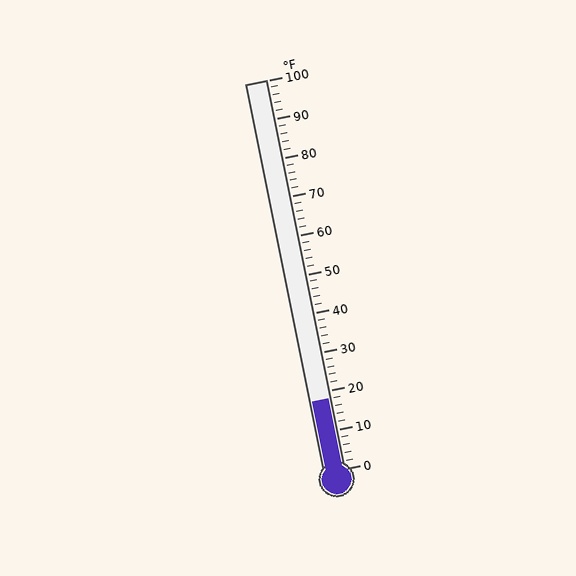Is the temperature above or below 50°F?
The temperature is below 50°F.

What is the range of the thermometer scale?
The thermometer scale ranges from 0°F to 100°F.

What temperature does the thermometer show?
The thermometer shows approximately 18°F.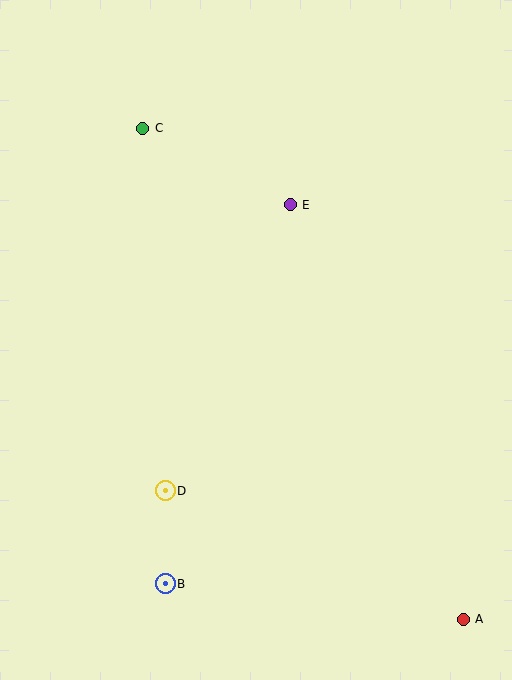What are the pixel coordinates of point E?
Point E is at (290, 205).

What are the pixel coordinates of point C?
Point C is at (143, 128).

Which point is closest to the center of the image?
Point E at (290, 205) is closest to the center.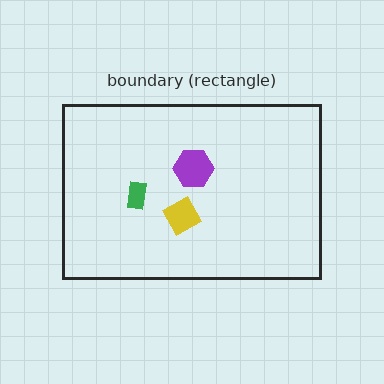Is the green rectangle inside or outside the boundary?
Inside.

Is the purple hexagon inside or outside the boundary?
Inside.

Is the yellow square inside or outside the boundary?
Inside.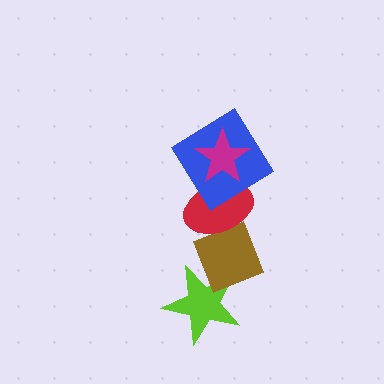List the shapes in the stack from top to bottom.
From top to bottom: the magenta star, the blue diamond, the red ellipse, the brown diamond, the lime star.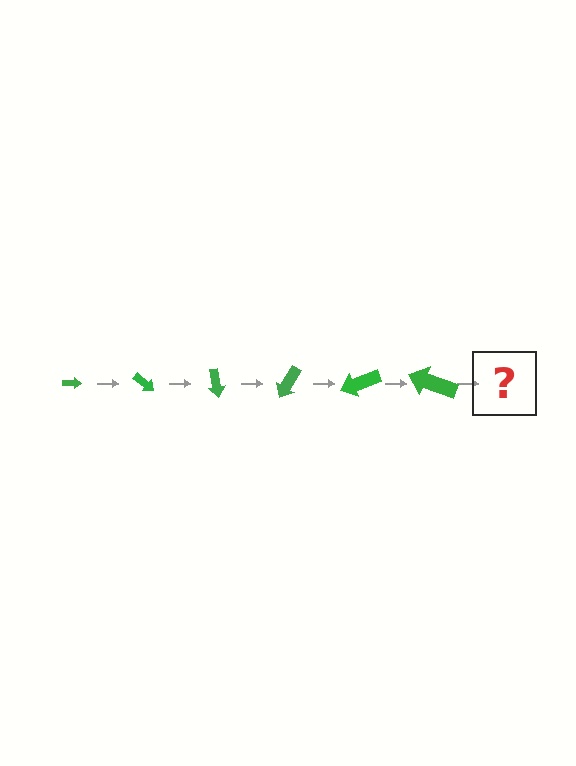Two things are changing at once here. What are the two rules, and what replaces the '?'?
The two rules are that the arrow grows larger each step and it rotates 40 degrees each step. The '?' should be an arrow, larger than the previous one and rotated 240 degrees from the start.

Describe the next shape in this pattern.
It should be an arrow, larger than the previous one and rotated 240 degrees from the start.